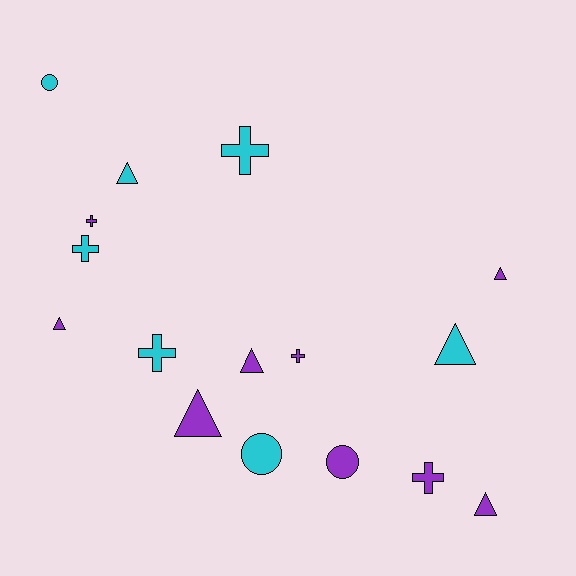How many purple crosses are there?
There are 3 purple crosses.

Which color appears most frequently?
Purple, with 9 objects.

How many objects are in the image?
There are 16 objects.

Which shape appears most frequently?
Triangle, with 7 objects.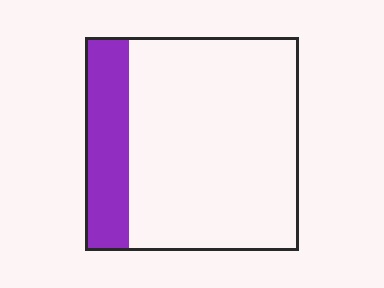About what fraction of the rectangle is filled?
About one fifth (1/5).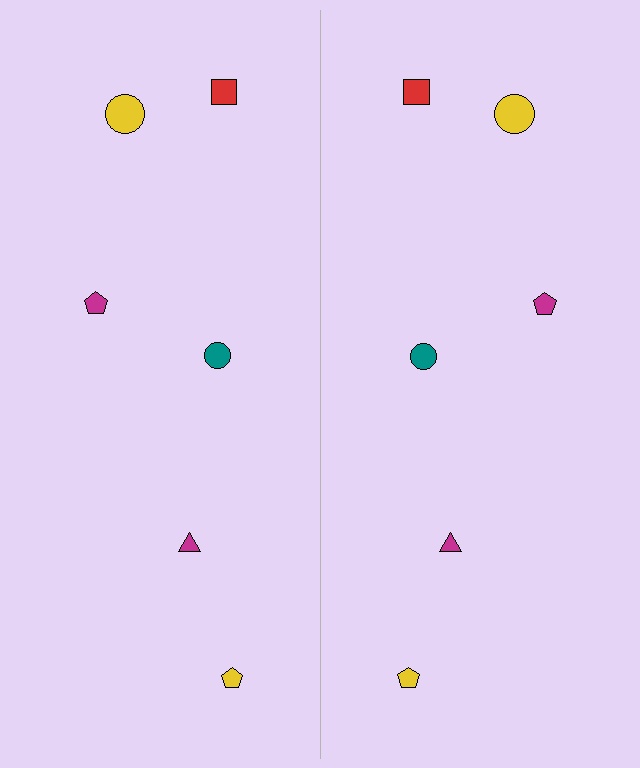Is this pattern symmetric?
Yes, this pattern has bilateral (reflection) symmetry.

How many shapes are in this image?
There are 12 shapes in this image.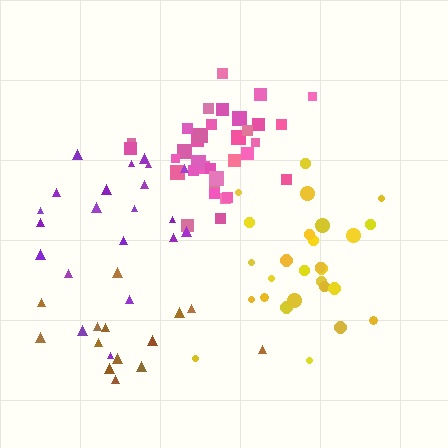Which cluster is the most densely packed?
Pink.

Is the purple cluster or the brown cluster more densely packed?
Purple.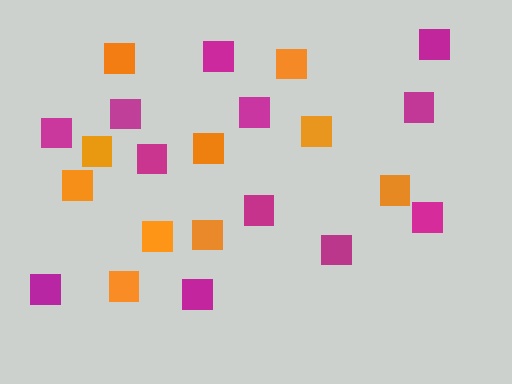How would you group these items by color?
There are 2 groups: one group of orange squares (10) and one group of magenta squares (12).